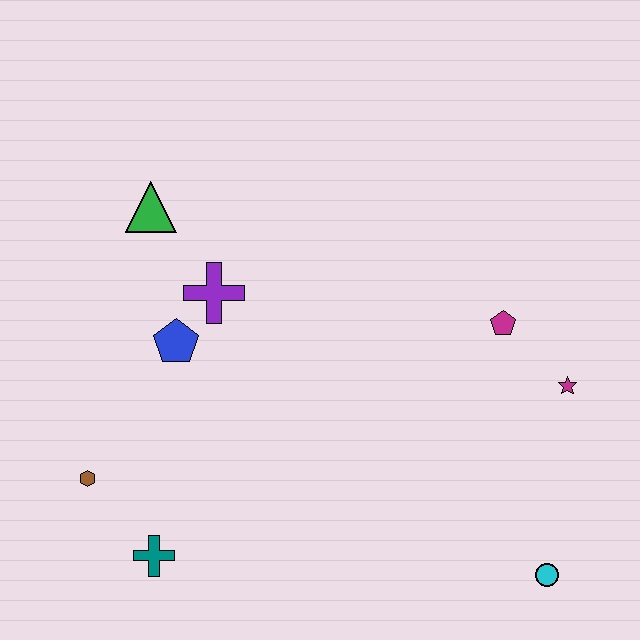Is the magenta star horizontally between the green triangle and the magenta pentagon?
No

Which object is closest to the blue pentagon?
The purple cross is closest to the blue pentagon.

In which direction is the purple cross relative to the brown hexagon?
The purple cross is above the brown hexagon.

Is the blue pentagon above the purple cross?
No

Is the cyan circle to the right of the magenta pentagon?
Yes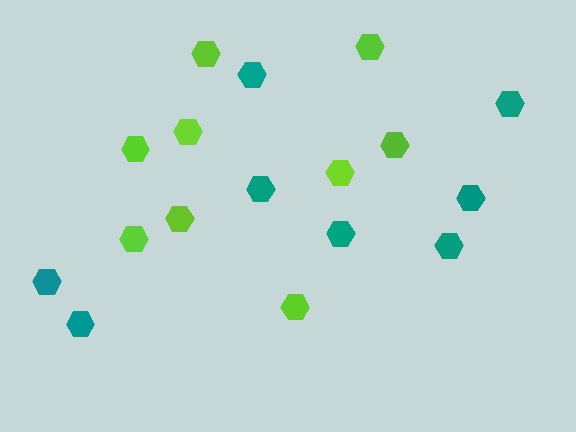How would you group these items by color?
There are 2 groups: one group of teal hexagons (8) and one group of lime hexagons (9).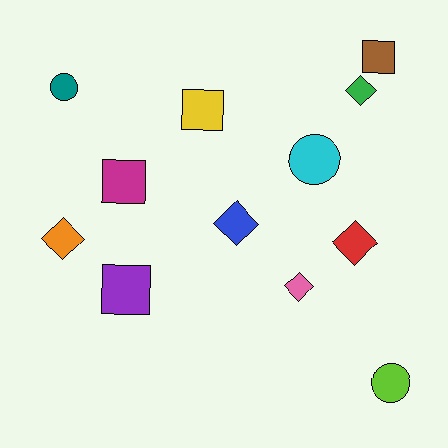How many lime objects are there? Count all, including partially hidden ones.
There is 1 lime object.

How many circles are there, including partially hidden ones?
There are 3 circles.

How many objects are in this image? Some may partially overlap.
There are 12 objects.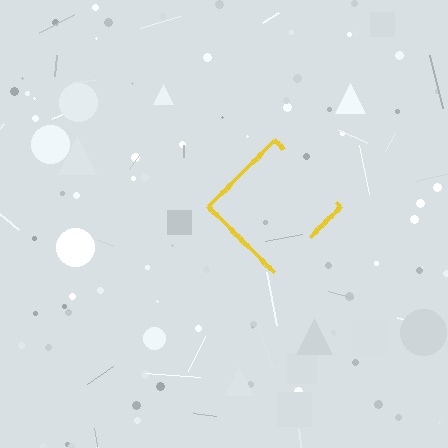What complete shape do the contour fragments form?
The contour fragments form a diamond.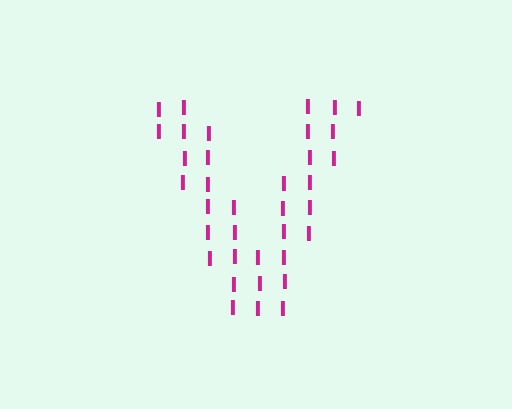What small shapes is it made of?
It is made of small letter I's.